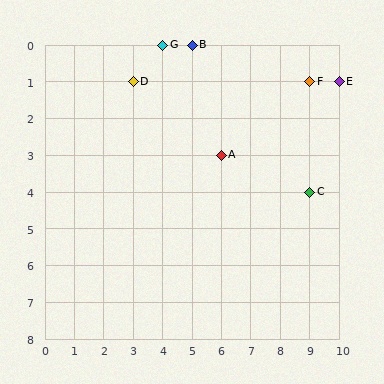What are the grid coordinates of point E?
Point E is at grid coordinates (10, 1).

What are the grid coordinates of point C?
Point C is at grid coordinates (9, 4).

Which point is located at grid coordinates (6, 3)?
Point A is at (6, 3).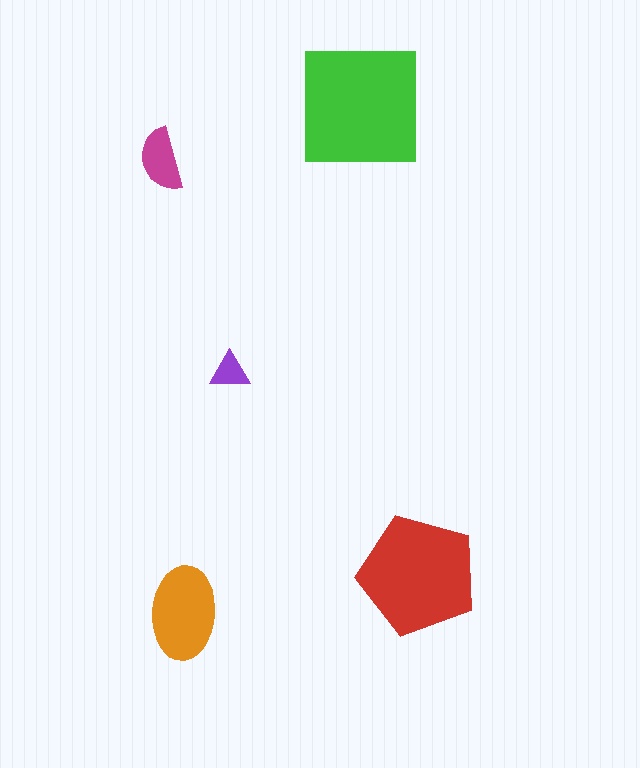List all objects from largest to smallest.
The green square, the red pentagon, the orange ellipse, the magenta semicircle, the purple triangle.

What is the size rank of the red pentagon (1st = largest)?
2nd.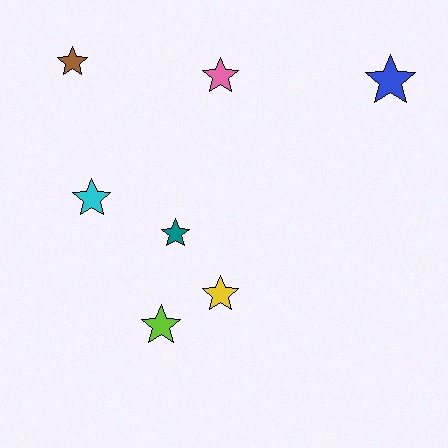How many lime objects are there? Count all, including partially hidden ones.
There is 1 lime object.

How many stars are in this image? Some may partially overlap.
There are 7 stars.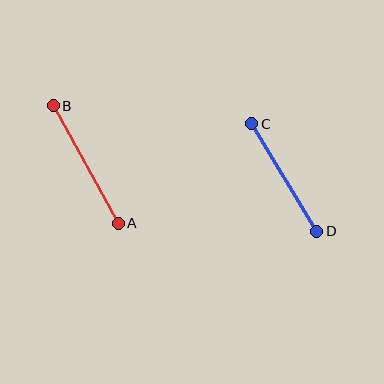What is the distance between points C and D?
The distance is approximately 126 pixels.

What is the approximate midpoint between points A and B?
The midpoint is at approximately (86, 164) pixels.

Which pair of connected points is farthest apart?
Points A and B are farthest apart.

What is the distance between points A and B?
The distance is approximately 134 pixels.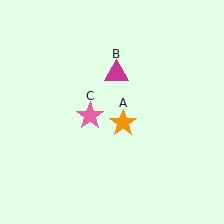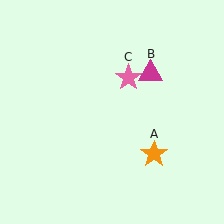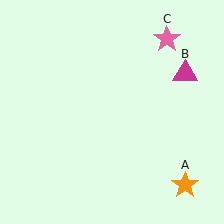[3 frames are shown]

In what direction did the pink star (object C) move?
The pink star (object C) moved up and to the right.